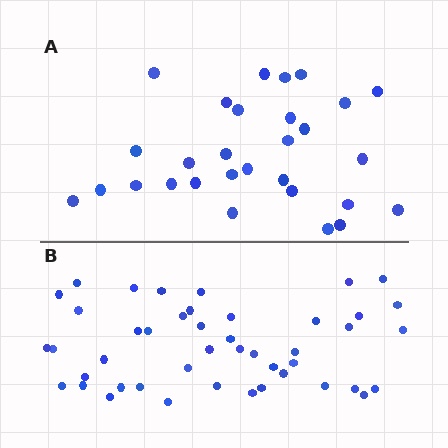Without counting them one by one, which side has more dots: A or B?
Region B (the bottom region) has more dots.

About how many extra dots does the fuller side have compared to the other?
Region B has approximately 15 more dots than region A.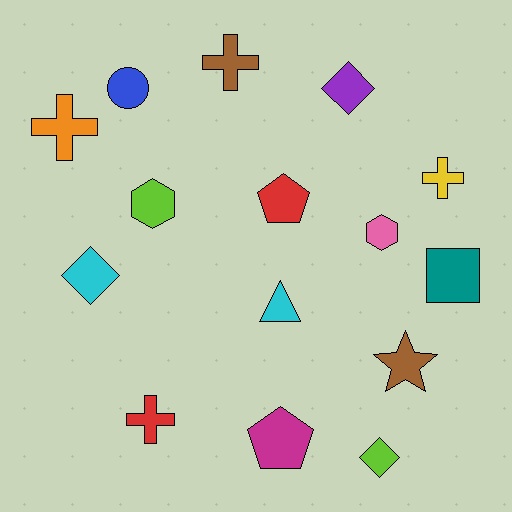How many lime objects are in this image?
There are 2 lime objects.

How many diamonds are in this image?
There are 3 diamonds.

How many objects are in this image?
There are 15 objects.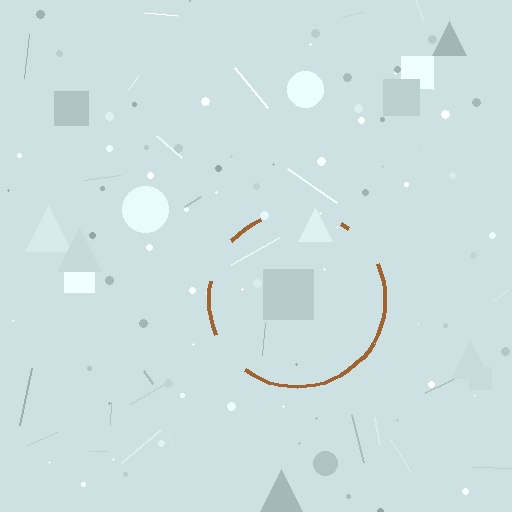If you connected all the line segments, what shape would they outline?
They would outline a circle.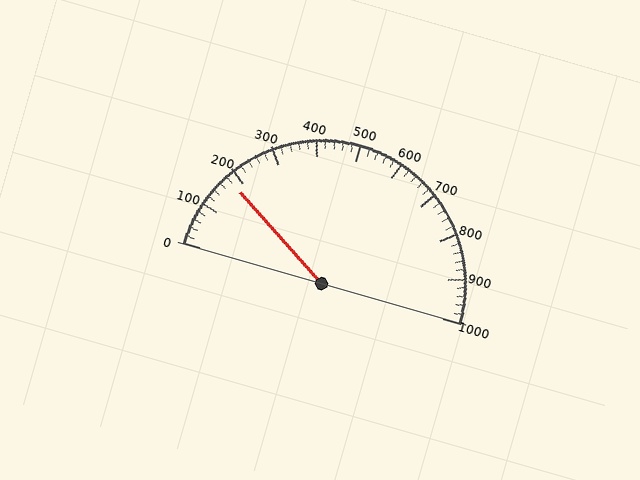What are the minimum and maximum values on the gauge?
The gauge ranges from 0 to 1000.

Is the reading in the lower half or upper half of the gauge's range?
The reading is in the lower half of the range (0 to 1000).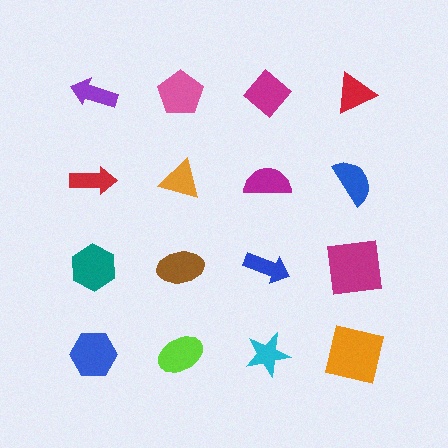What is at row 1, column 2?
A pink pentagon.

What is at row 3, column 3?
A blue arrow.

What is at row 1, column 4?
A red triangle.